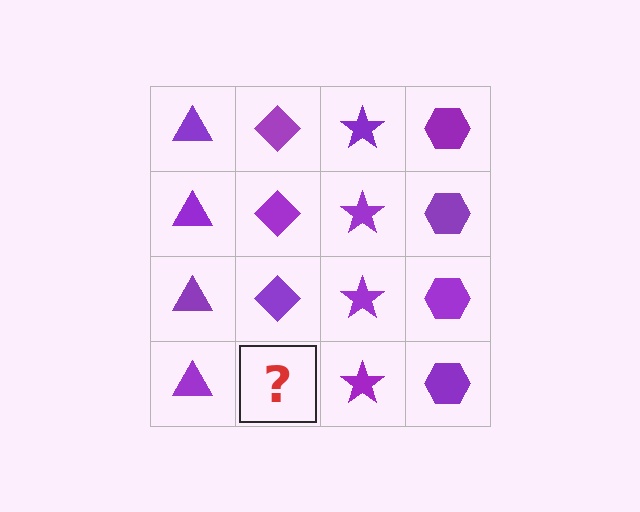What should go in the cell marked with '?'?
The missing cell should contain a purple diamond.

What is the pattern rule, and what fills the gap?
The rule is that each column has a consistent shape. The gap should be filled with a purple diamond.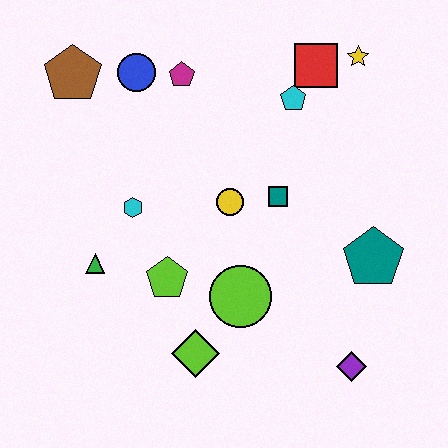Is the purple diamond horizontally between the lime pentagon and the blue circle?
No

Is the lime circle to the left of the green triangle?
No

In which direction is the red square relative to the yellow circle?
The red square is above the yellow circle.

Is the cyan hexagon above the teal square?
No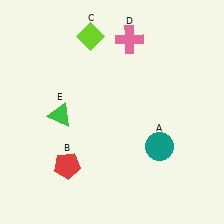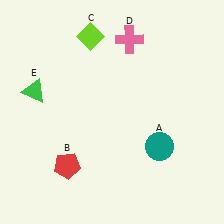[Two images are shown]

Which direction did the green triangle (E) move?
The green triangle (E) moved left.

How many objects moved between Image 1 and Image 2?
1 object moved between the two images.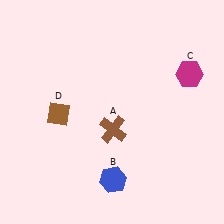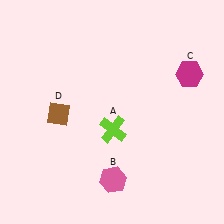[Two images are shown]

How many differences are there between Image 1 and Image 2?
There are 2 differences between the two images.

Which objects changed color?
A changed from brown to lime. B changed from blue to pink.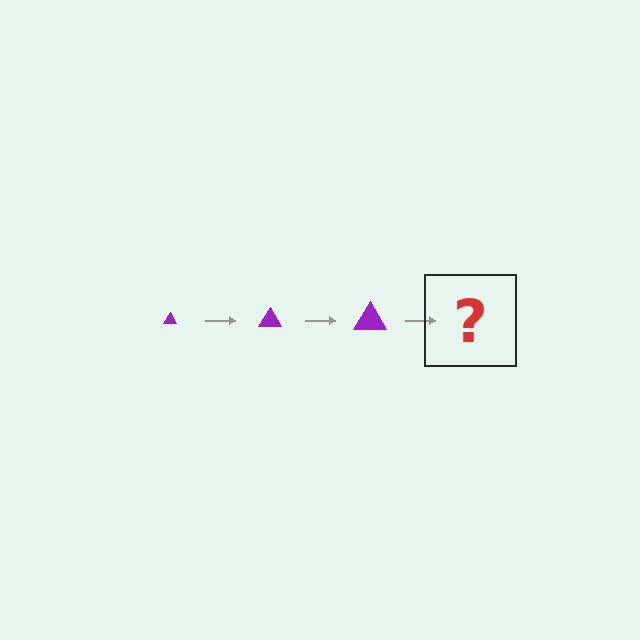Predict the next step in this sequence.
The next step is a purple triangle, larger than the previous one.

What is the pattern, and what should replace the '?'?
The pattern is that the triangle gets progressively larger each step. The '?' should be a purple triangle, larger than the previous one.